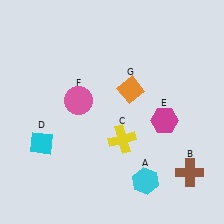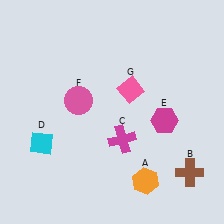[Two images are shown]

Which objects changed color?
A changed from cyan to orange. C changed from yellow to magenta. G changed from orange to pink.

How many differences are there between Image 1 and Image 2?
There are 3 differences between the two images.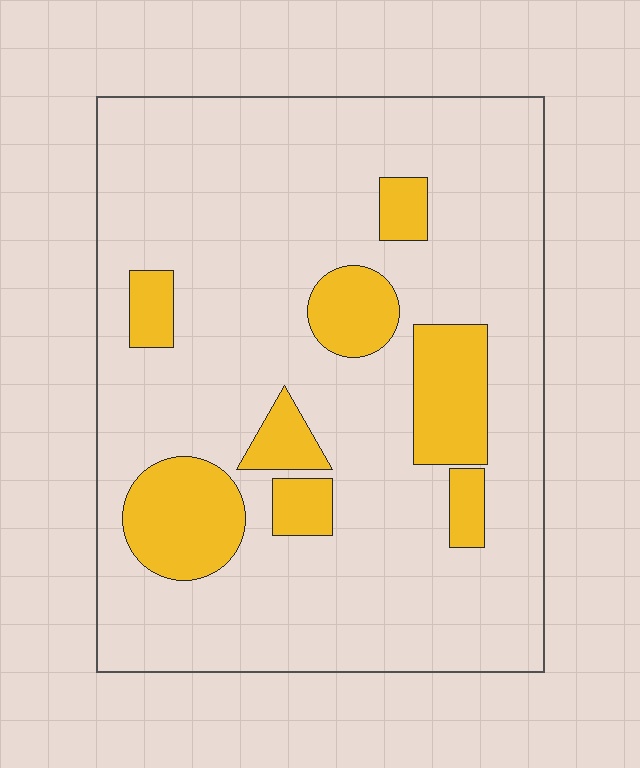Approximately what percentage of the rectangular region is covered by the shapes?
Approximately 20%.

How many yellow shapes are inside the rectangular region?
8.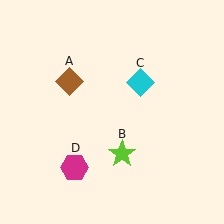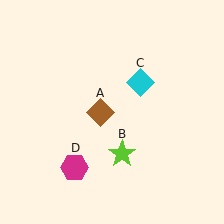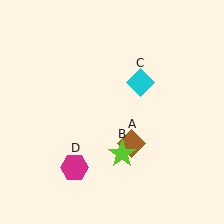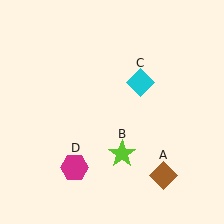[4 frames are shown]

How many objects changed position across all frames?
1 object changed position: brown diamond (object A).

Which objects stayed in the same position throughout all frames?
Lime star (object B) and cyan diamond (object C) and magenta hexagon (object D) remained stationary.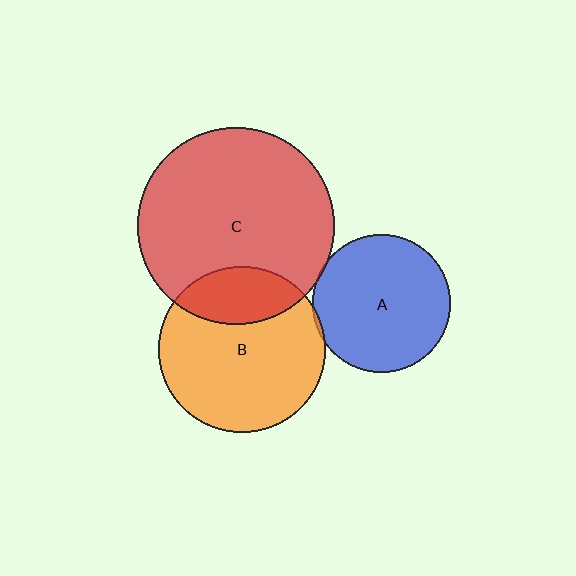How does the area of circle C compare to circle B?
Approximately 1.4 times.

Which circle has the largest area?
Circle C (red).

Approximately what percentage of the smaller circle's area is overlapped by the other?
Approximately 5%.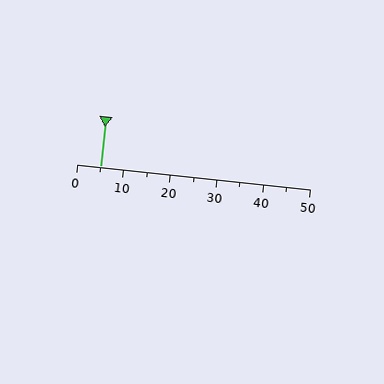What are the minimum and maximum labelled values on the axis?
The axis runs from 0 to 50.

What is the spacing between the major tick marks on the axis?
The major ticks are spaced 10 apart.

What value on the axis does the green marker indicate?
The marker indicates approximately 5.